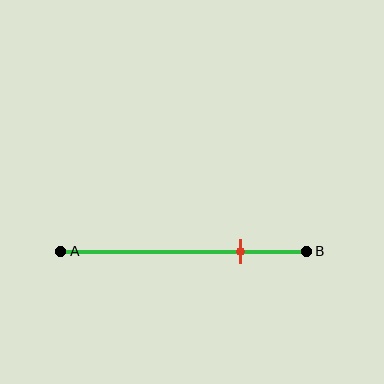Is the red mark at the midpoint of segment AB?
No, the mark is at about 75% from A, not at the 50% midpoint.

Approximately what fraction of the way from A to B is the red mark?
The red mark is approximately 75% of the way from A to B.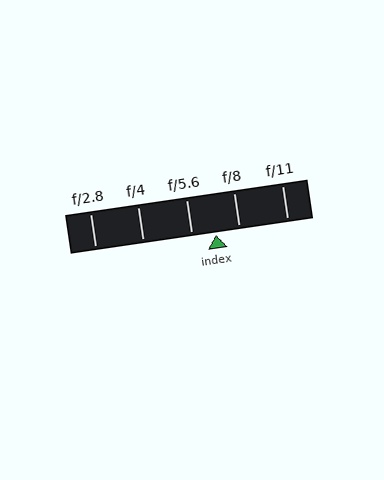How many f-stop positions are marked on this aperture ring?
There are 5 f-stop positions marked.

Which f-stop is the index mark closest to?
The index mark is closest to f/8.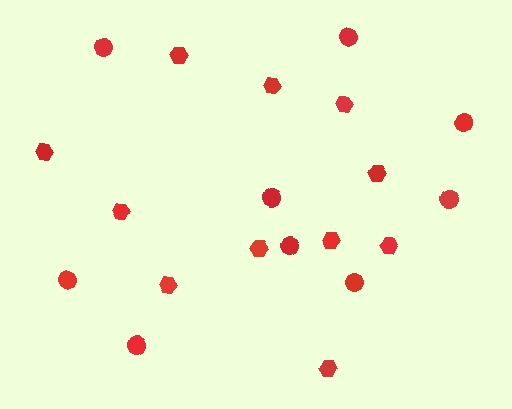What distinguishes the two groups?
There are 2 groups: one group of hexagons (11) and one group of circles (9).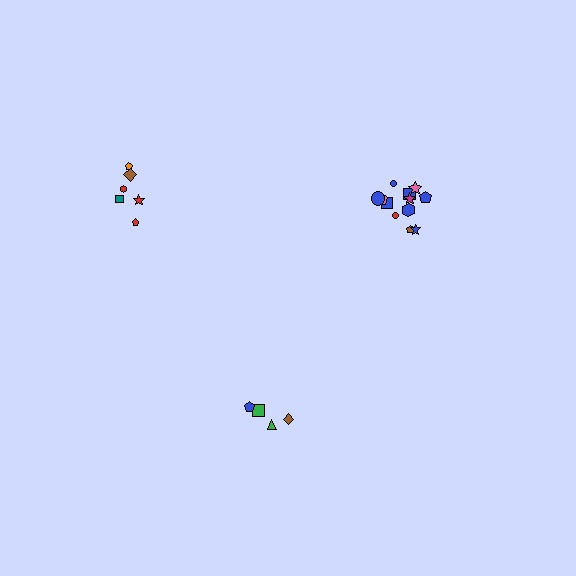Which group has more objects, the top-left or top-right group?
The top-right group.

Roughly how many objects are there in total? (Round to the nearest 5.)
Roughly 20 objects in total.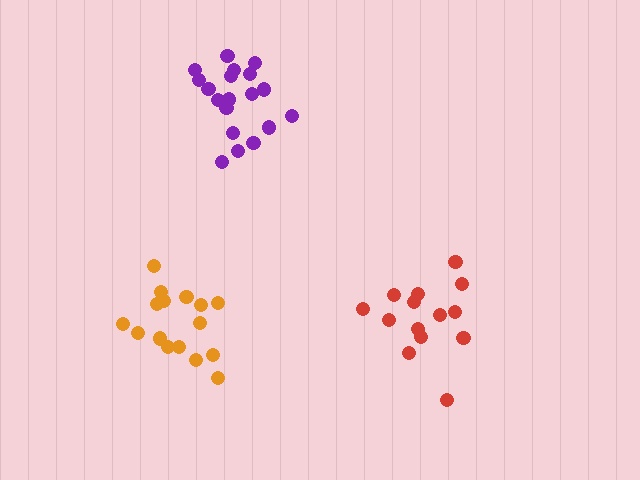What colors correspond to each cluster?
The clusters are colored: red, orange, purple.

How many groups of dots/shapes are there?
There are 3 groups.